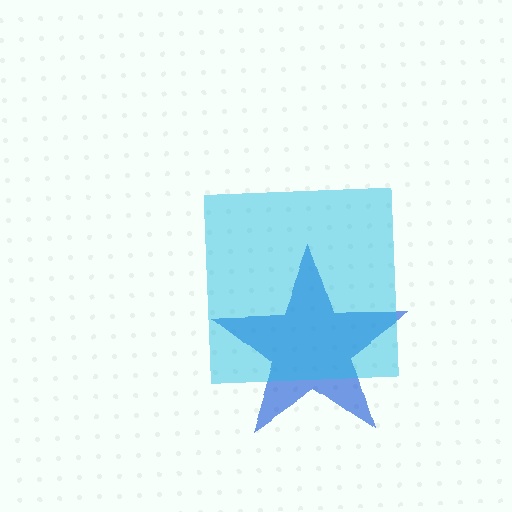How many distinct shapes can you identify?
There are 2 distinct shapes: a blue star, a cyan square.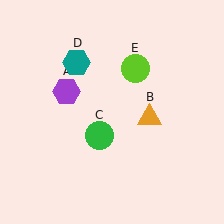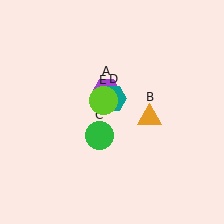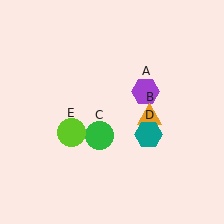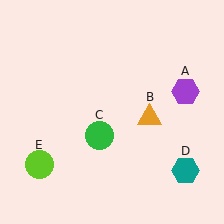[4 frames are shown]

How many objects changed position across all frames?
3 objects changed position: purple hexagon (object A), teal hexagon (object D), lime circle (object E).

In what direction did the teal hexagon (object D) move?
The teal hexagon (object D) moved down and to the right.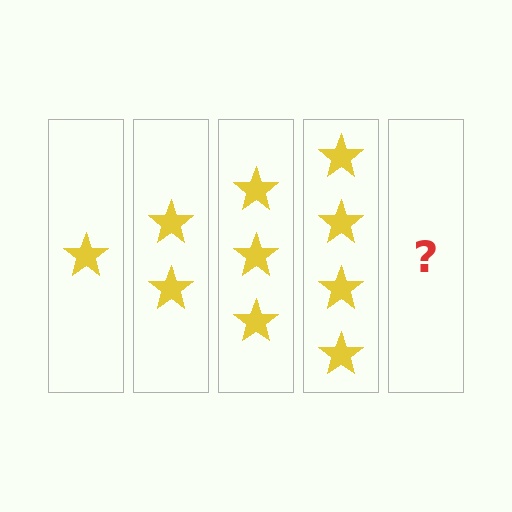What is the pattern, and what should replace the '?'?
The pattern is that each step adds one more star. The '?' should be 5 stars.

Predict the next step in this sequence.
The next step is 5 stars.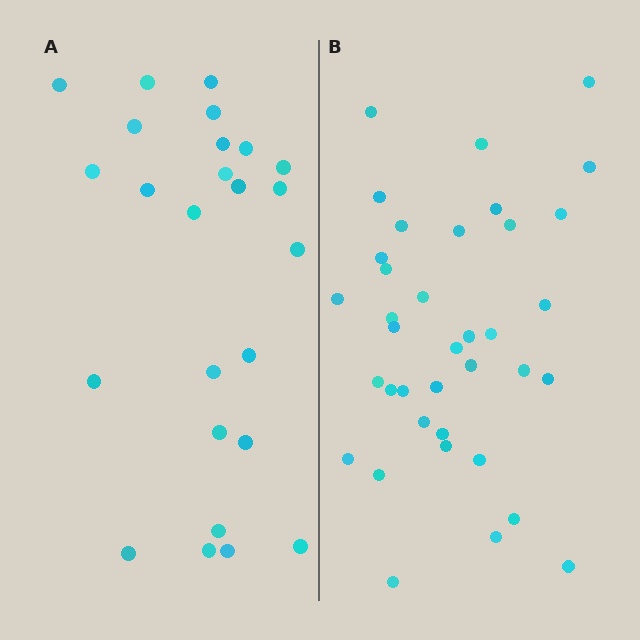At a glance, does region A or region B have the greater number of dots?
Region B (the right region) has more dots.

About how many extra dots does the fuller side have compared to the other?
Region B has roughly 12 or so more dots than region A.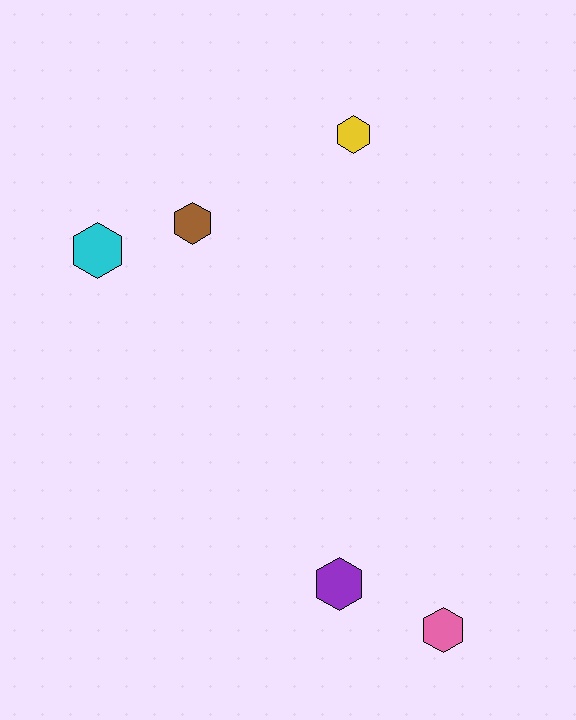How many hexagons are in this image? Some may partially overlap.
There are 5 hexagons.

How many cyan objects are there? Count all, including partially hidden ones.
There is 1 cyan object.